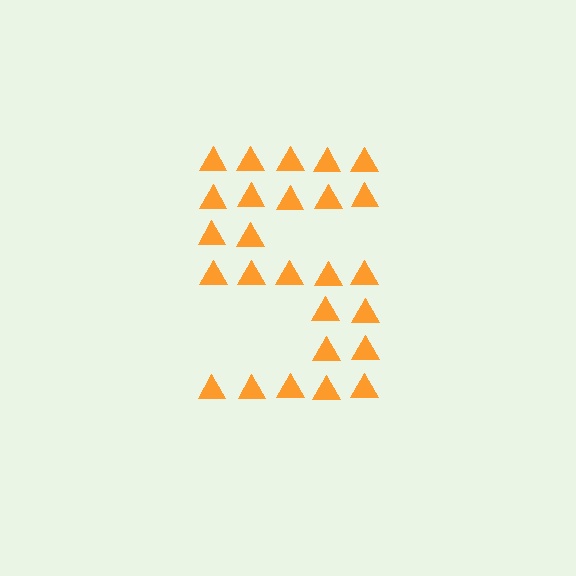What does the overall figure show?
The overall figure shows the digit 5.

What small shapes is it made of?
It is made of small triangles.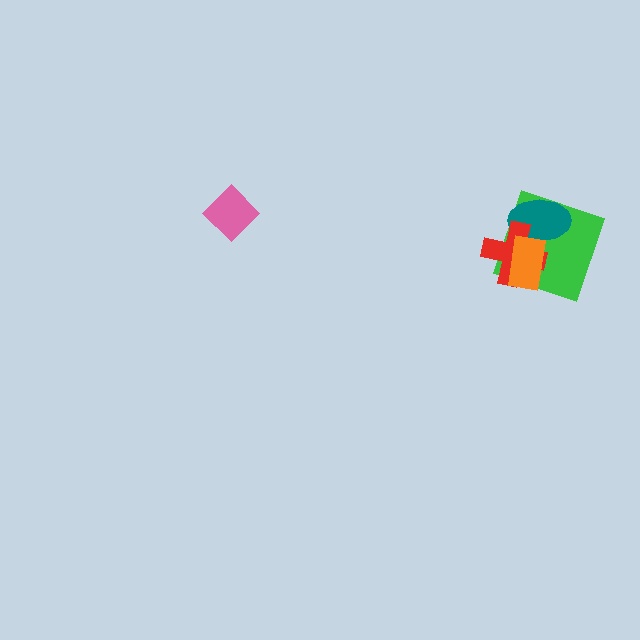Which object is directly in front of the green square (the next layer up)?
The teal ellipse is directly in front of the green square.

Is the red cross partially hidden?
Yes, it is partially covered by another shape.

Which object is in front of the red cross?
The orange rectangle is in front of the red cross.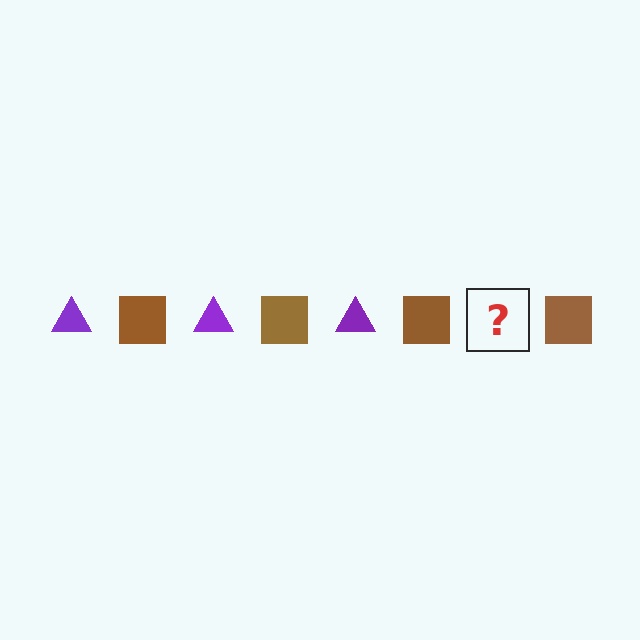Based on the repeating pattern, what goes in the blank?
The blank should be a purple triangle.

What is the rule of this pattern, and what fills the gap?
The rule is that the pattern alternates between purple triangle and brown square. The gap should be filled with a purple triangle.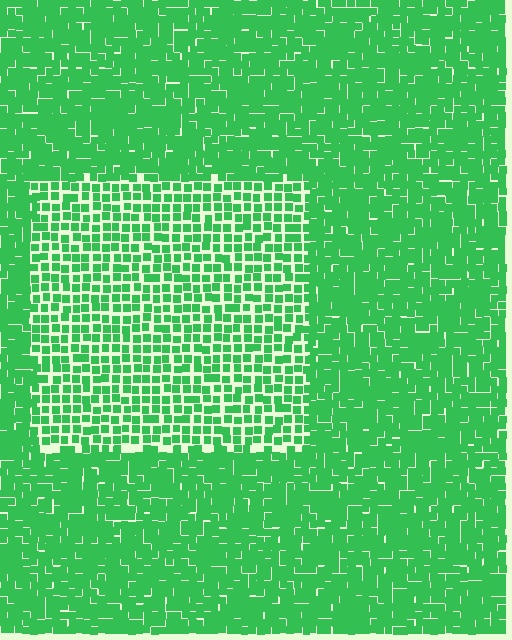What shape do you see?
I see a rectangle.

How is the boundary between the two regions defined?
The boundary is defined by a change in element density (approximately 1.8x ratio). All elements are the same color, size, and shape.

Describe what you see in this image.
The image contains small green elements arranged at two different densities. A rectangle-shaped region is visible where the elements are less densely packed than the surrounding area.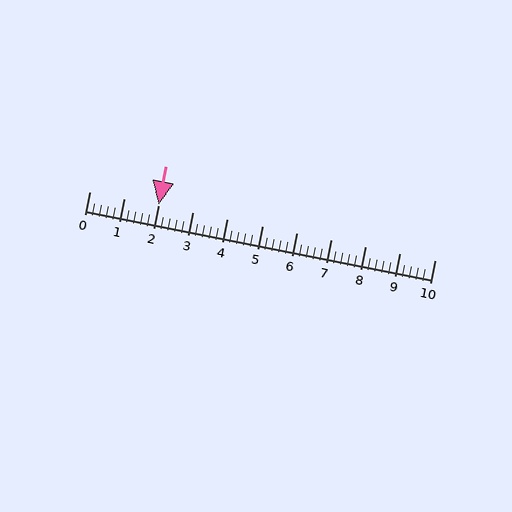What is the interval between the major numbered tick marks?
The major tick marks are spaced 1 units apart.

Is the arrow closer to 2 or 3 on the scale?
The arrow is closer to 2.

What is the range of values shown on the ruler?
The ruler shows values from 0 to 10.